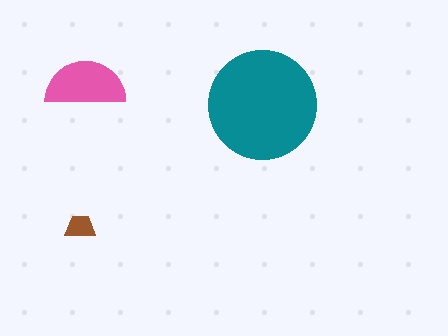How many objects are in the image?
There are 3 objects in the image.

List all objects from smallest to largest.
The brown trapezoid, the pink semicircle, the teal circle.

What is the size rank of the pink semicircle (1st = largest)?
2nd.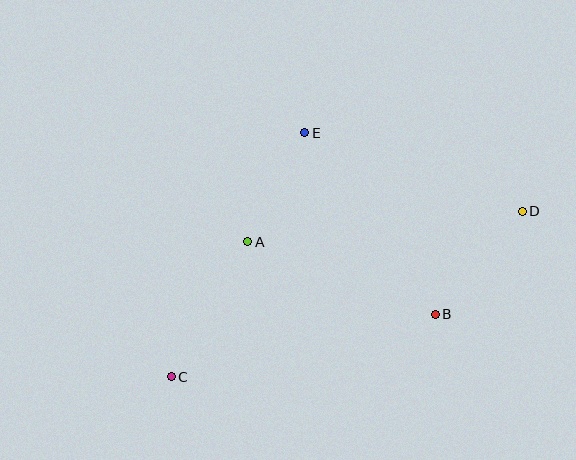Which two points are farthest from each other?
Points C and D are farthest from each other.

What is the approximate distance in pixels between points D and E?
The distance between D and E is approximately 231 pixels.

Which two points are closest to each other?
Points A and E are closest to each other.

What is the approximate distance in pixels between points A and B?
The distance between A and B is approximately 201 pixels.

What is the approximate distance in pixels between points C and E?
The distance between C and E is approximately 278 pixels.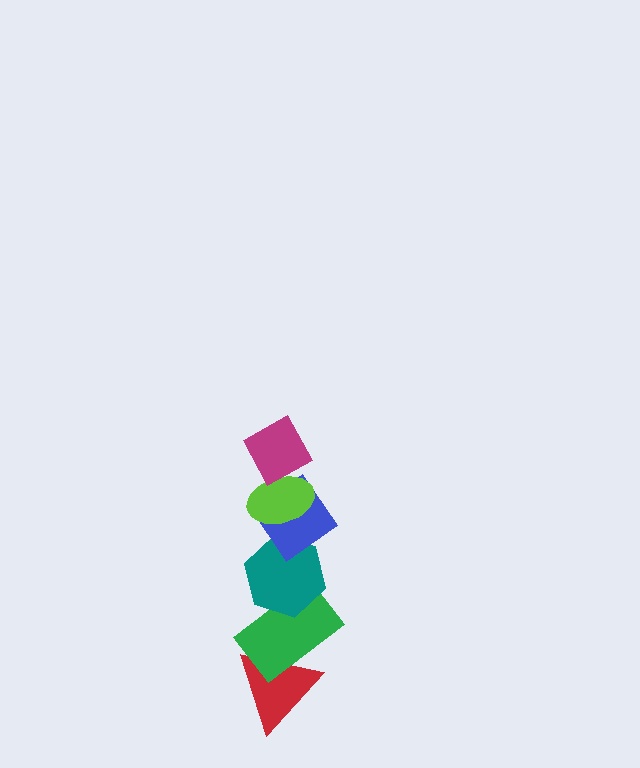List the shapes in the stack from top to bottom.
From top to bottom: the magenta diamond, the lime ellipse, the blue diamond, the teal hexagon, the green rectangle, the red triangle.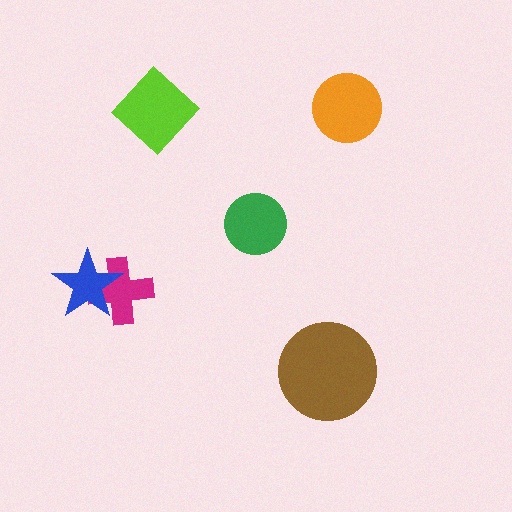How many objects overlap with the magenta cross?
1 object overlaps with the magenta cross.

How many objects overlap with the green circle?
0 objects overlap with the green circle.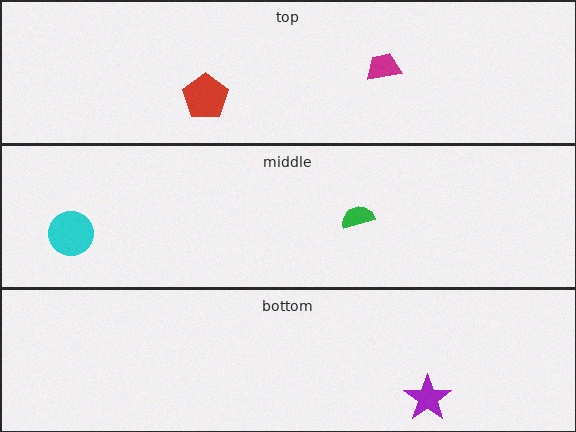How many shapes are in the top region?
2.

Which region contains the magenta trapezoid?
The top region.